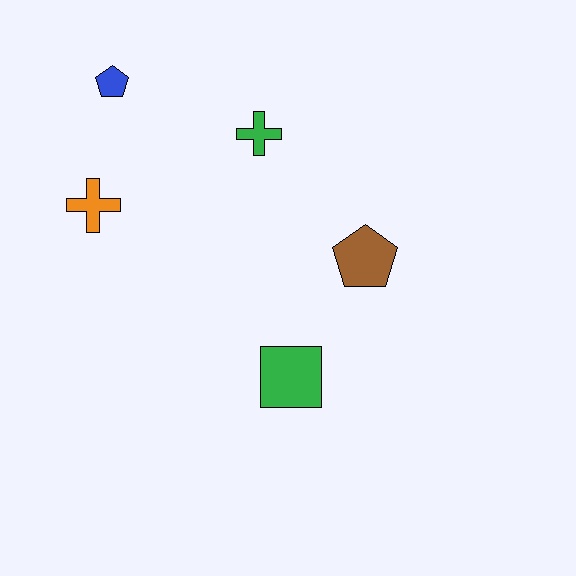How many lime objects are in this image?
There are no lime objects.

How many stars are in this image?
There are no stars.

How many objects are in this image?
There are 5 objects.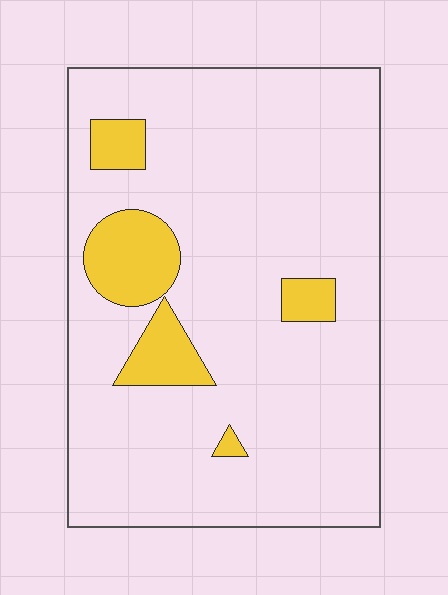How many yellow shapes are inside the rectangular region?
5.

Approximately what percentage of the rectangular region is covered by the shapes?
Approximately 15%.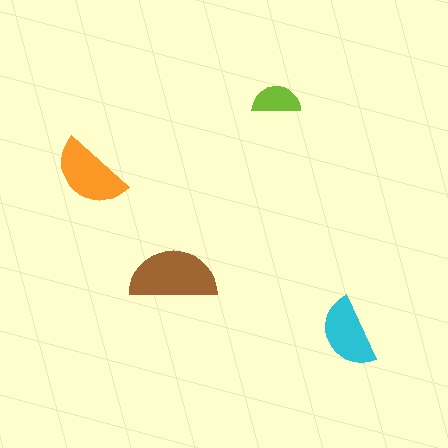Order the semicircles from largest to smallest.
the brown one, the orange one, the cyan one, the lime one.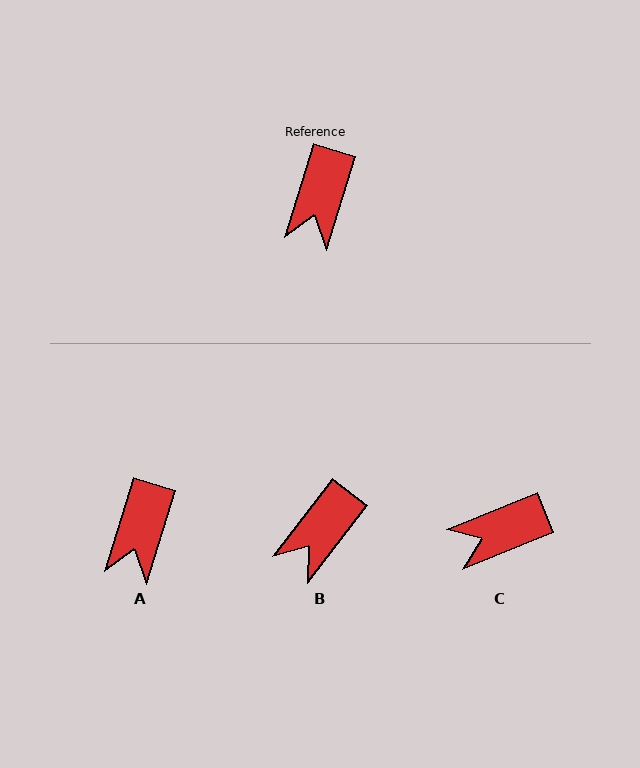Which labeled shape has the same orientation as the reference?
A.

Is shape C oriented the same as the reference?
No, it is off by about 51 degrees.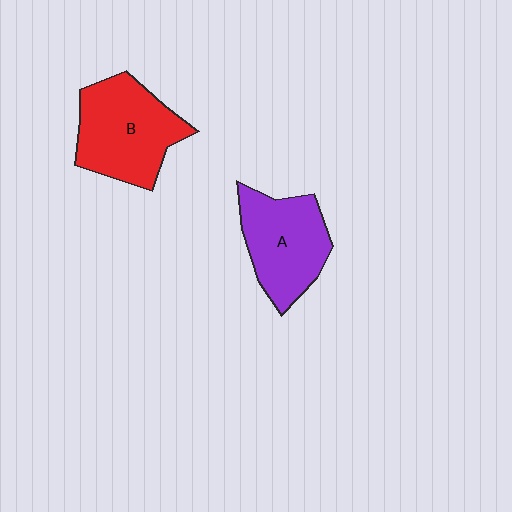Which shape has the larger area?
Shape B (red).